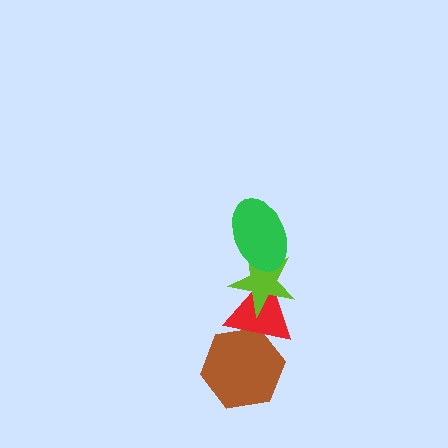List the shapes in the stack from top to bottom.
From top to bottom: the green ellipse, the lime star, the red triangle, the brown hexagon.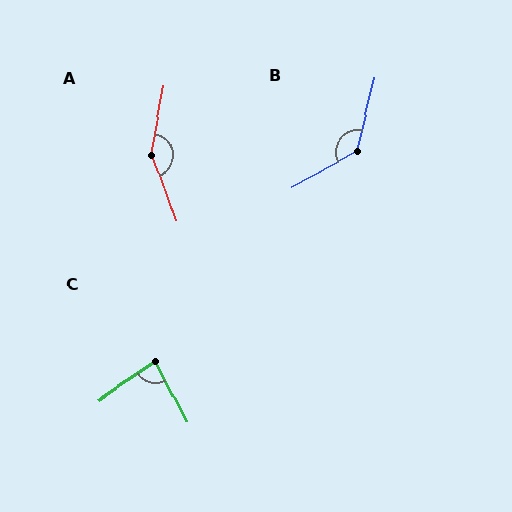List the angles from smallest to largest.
C (83°), B (132°), A (150°).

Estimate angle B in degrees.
Approximately 132 degrees.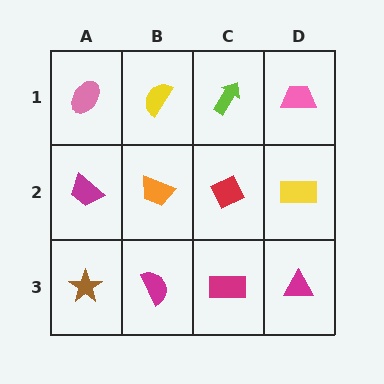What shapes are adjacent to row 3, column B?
An orange trapezoid (row 2, column B), a brown star (row 3, column A), a magenta rectangle (row 3, column C).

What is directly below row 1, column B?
An orange trapezoid.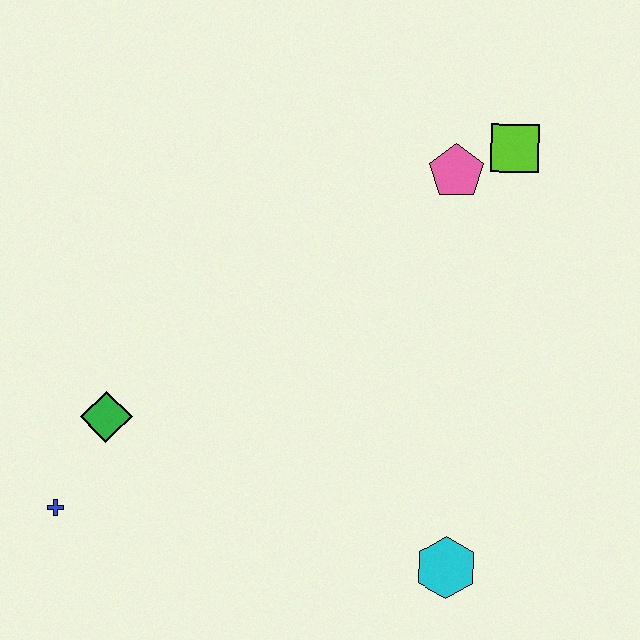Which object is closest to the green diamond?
The blue cross is closest to the green diamond.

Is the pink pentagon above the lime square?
No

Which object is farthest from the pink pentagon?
The blue cross is farthest from the pink pentagon.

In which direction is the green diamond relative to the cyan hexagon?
The green diamond is to the left of the cyan hexagon.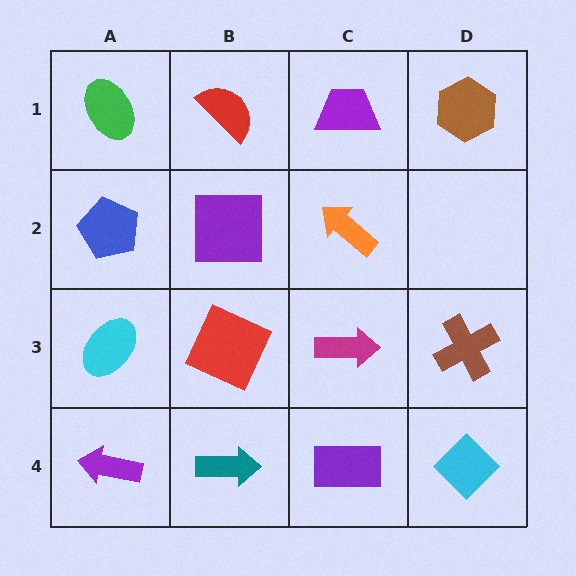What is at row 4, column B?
A teal arrow.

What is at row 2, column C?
An orange arrow.